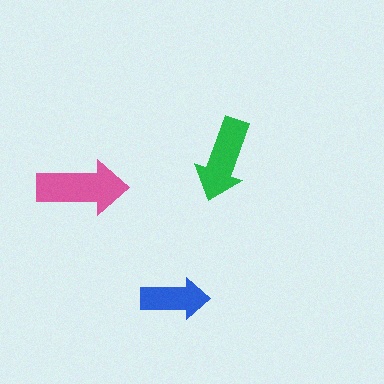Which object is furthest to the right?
The green arrow is rightmost.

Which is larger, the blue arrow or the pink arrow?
The pink one.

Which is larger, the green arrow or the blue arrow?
The green one.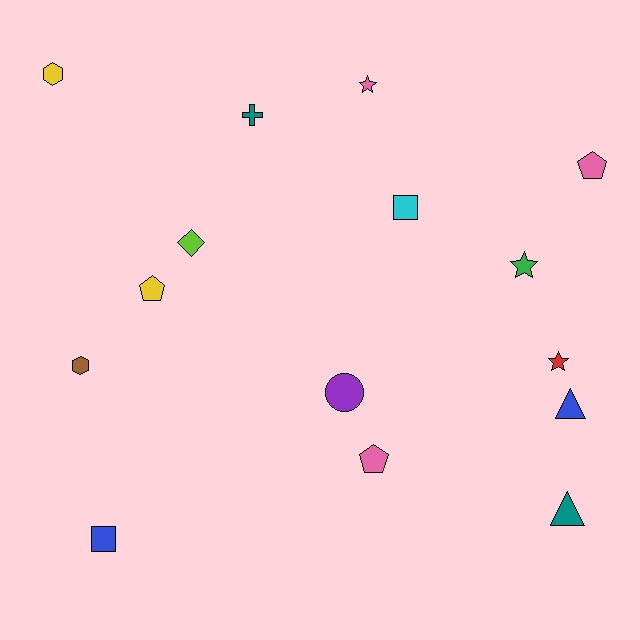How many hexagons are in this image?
There are 2 hexagons.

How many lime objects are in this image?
There is 1 lime object.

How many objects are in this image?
There are 15 objects.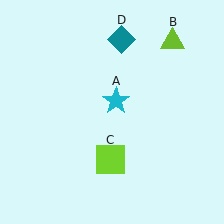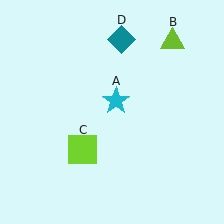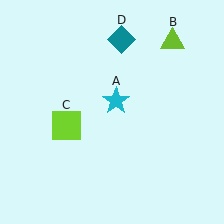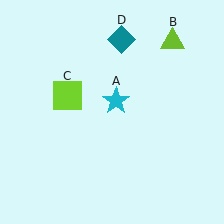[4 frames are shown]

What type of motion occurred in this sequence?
The lime square (object C) rotated clockwise around the center of the scene.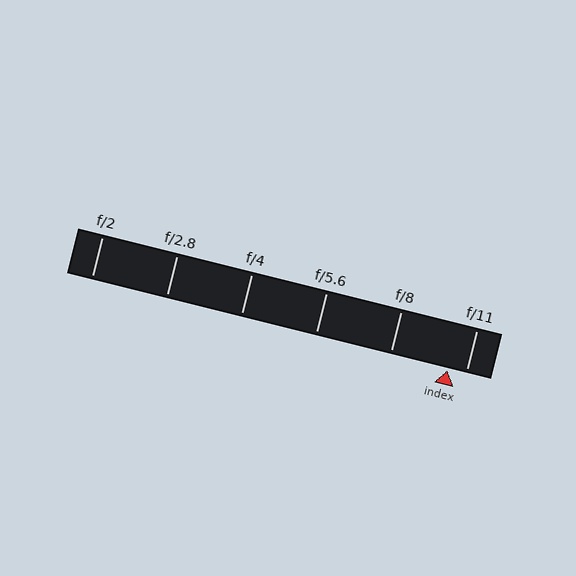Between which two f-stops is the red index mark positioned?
The index mark is between f/8 and f/11.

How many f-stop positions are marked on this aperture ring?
There are 6 f-stop positions marked.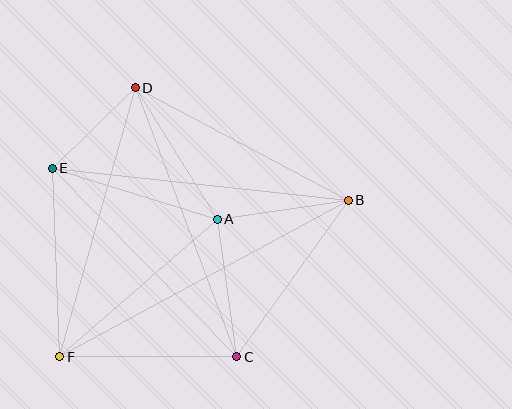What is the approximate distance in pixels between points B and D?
The distance between B and D is approximately 241 pixels.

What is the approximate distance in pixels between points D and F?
The distance between D and F is approximately 280 pixels.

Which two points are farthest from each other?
Points B and F are farthest from each other.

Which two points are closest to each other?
Points D and E are closest to each other.